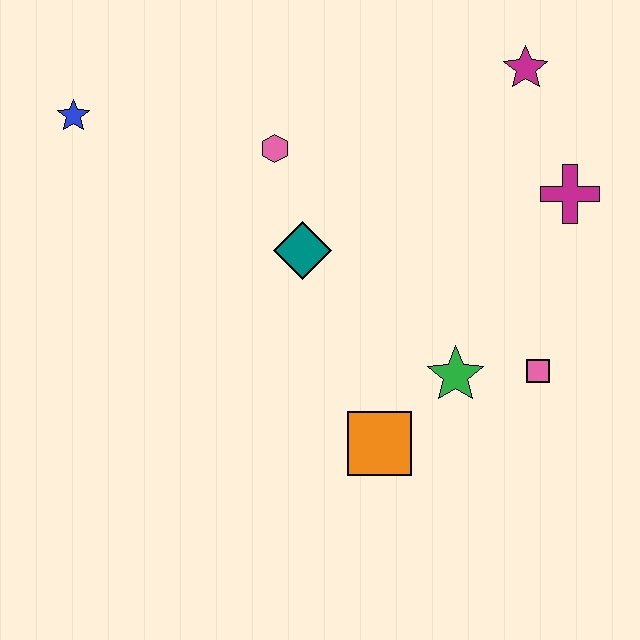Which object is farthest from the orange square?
The blue star is farthest from the orange square.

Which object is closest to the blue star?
The pink hexagon is closest to the blue star.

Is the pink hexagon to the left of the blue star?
No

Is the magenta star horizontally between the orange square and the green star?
No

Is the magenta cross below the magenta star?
Yes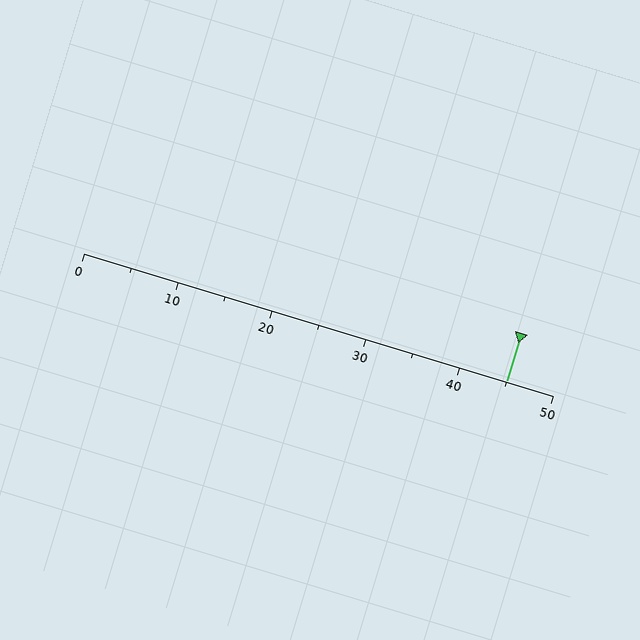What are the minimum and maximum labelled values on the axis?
The axis runs from 0 to 50.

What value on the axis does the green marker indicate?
The marker indicates approximately 45.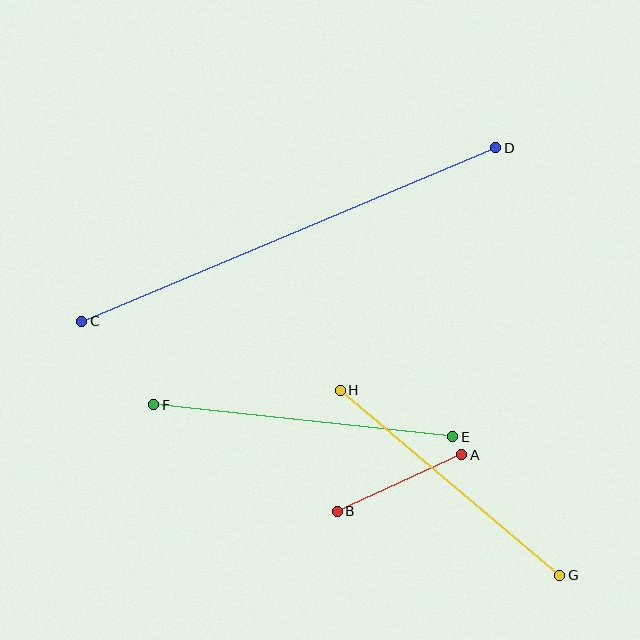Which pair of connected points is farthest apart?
Points C and D are farthest apart.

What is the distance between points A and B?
The distance is approximately 137 pixels.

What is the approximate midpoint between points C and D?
The midpoint is at approximately (289, 235) pixels.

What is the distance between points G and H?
The distance is approximately 287 pixels.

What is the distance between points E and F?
The distance is approximately 301 pixels.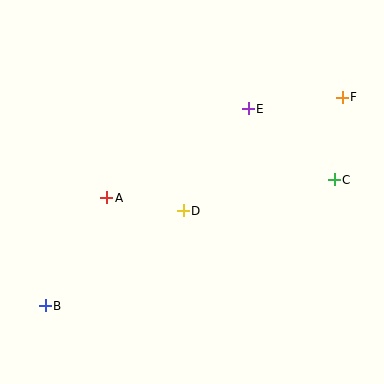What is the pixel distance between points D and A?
The distance between D and A is 78 pixels.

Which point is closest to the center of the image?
Point D at (183, 211) is closest to the center.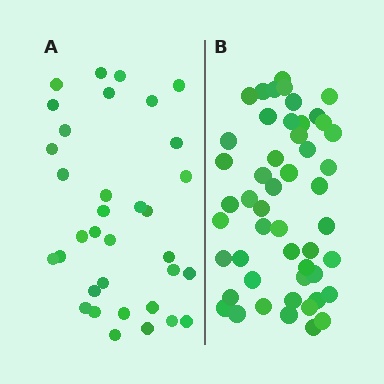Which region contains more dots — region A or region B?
Region B (the right region) has more dots.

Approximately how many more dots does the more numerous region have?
Region B has approximately 15 more dots than region A.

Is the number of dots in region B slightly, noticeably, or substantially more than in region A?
Region B has substantially more. The ratio is roughly 1.5 to 1.